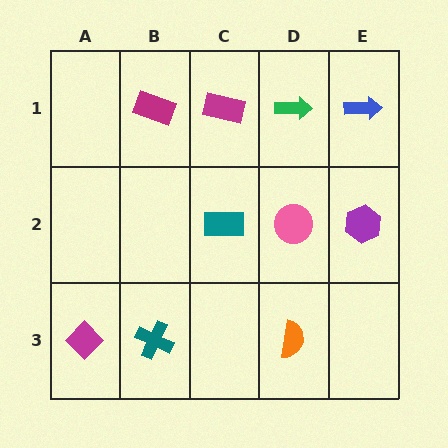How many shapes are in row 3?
3 shapes.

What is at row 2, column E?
A purple hexagon.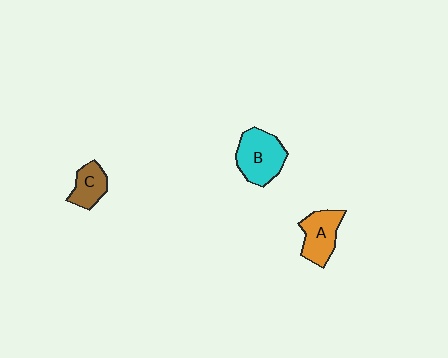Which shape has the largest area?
Shape B (cyan).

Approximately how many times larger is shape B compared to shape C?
Approximately 1.7 times.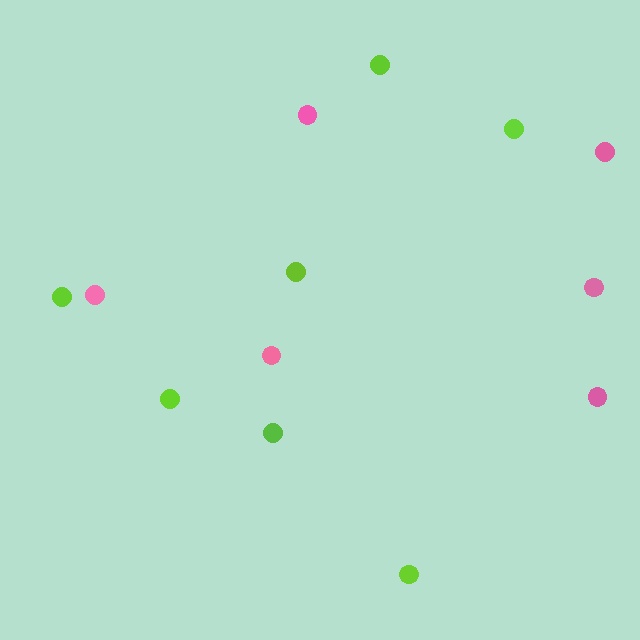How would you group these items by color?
There are 2 groups: one group of lime circles (7) and one group of pink circles (6).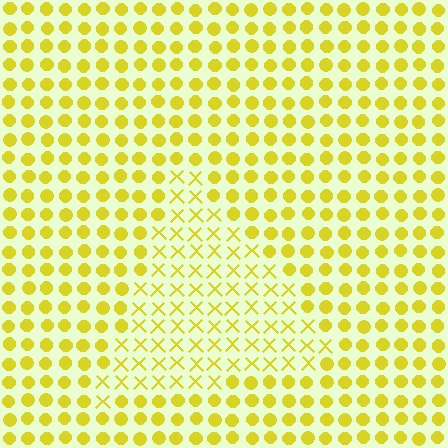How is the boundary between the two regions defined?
The boundary is defined by a change in element shape: X marks inside vs. circles outside. All elements share the same color and spacing.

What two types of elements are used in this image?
The image uses X marks inside the triangle region and circles outside it.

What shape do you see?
I see a triangle.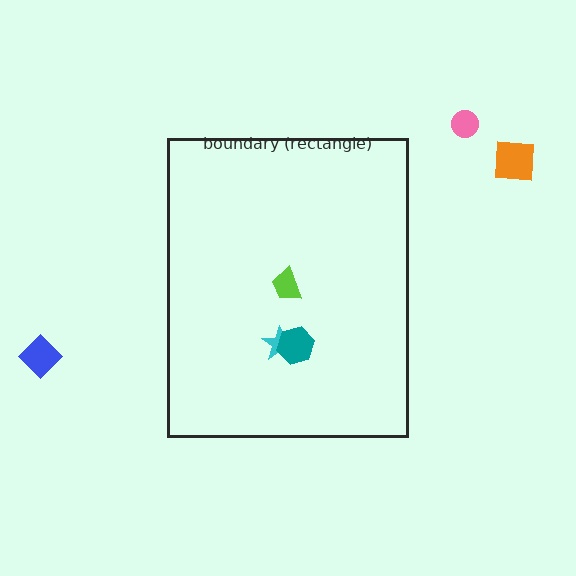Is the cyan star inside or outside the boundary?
Inside.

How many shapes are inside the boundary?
3 inside, 3 outside.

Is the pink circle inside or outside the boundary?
Outside.